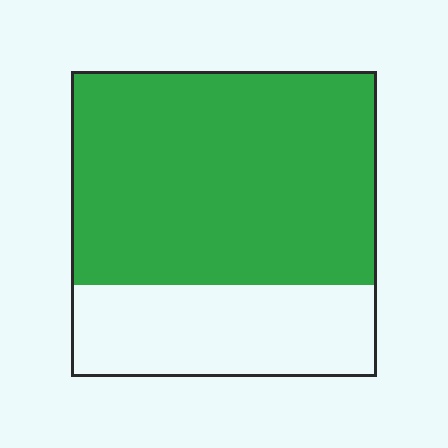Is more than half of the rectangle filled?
Yes.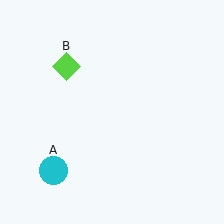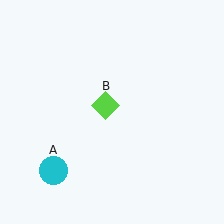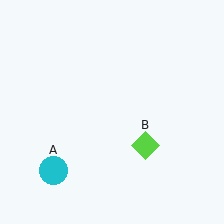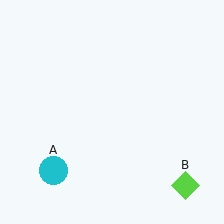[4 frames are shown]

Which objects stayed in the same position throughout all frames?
Cyan circle (object A) remained stationary.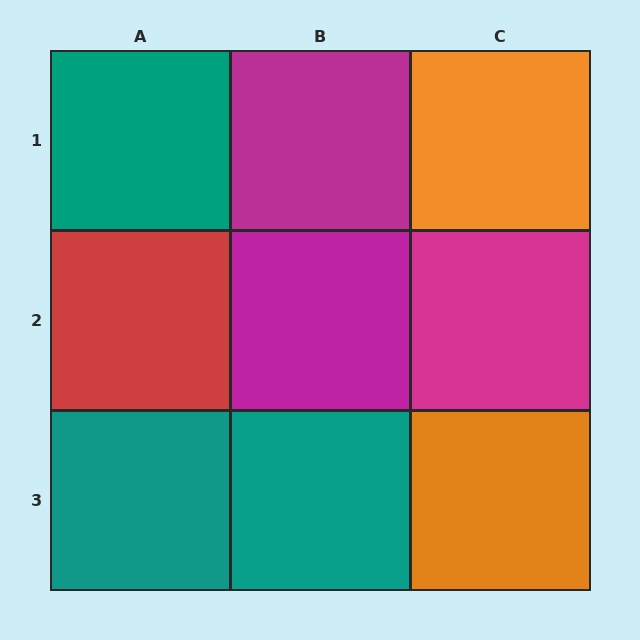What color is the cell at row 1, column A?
Teal.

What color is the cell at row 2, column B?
Magenta.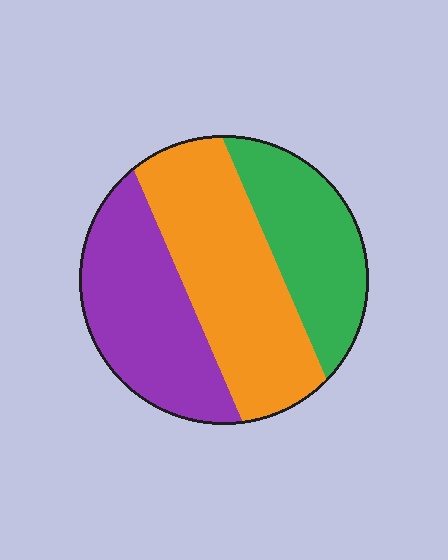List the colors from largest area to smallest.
From largest to smallest: orange, purple, green.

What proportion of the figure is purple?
Purple covers 33% of the figure.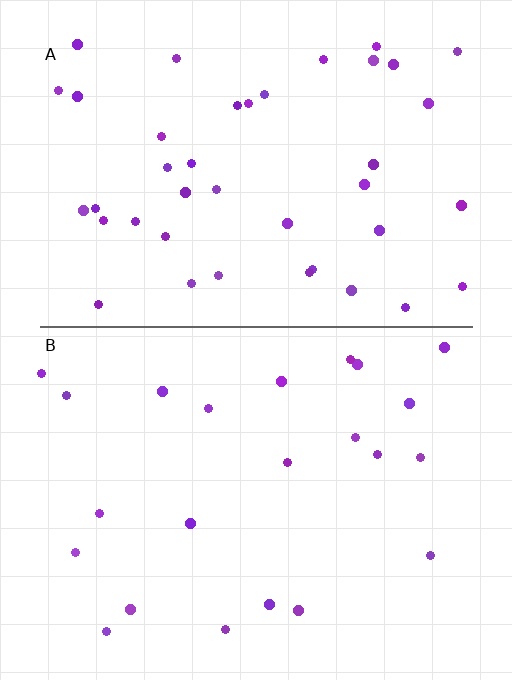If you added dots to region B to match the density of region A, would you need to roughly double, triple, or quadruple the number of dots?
Approximately double.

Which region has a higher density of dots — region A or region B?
A (the top).